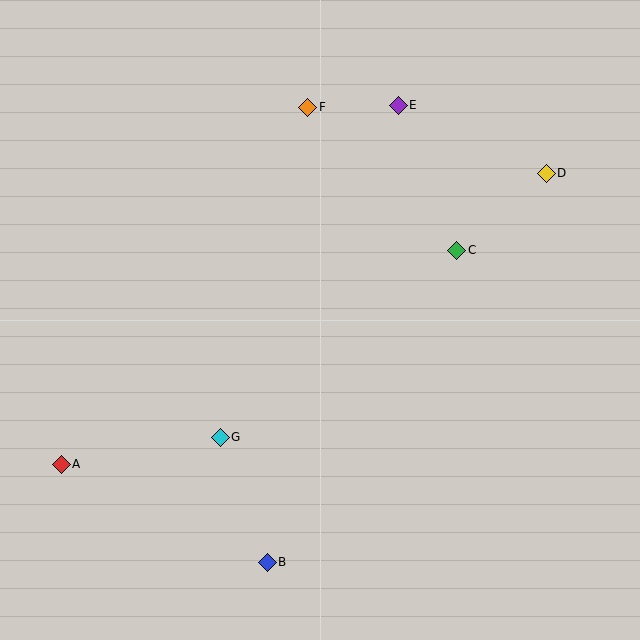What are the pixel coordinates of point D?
Point D is at (546, 173).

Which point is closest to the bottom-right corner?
Point B is closest to the bottom-right corner.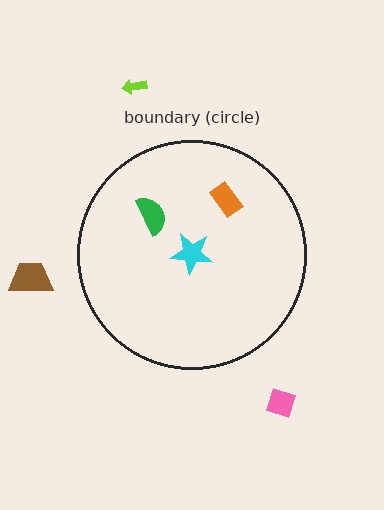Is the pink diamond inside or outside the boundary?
Outside.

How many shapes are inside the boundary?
3 inside, 3 outside.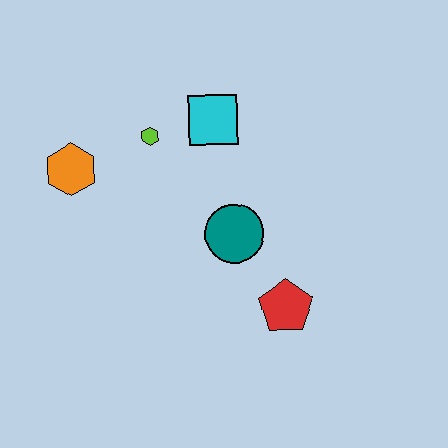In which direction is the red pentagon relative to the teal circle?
The red pentagon is below the teal circle.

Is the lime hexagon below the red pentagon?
No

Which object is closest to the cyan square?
The lime hexagon is closest to the cyan square.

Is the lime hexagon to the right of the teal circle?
No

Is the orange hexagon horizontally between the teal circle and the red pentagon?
No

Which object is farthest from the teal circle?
The orange hexagon is farthest from the teal circle.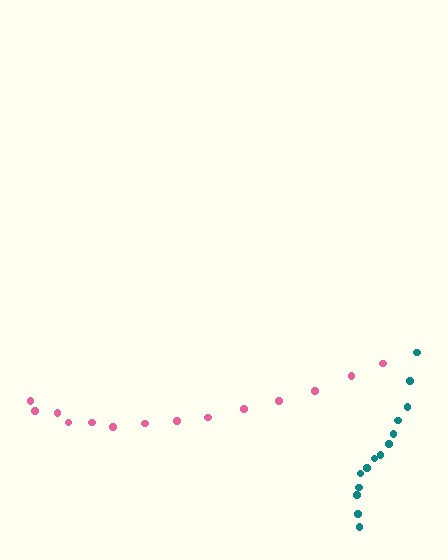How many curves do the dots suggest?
There are 2 distinct paths.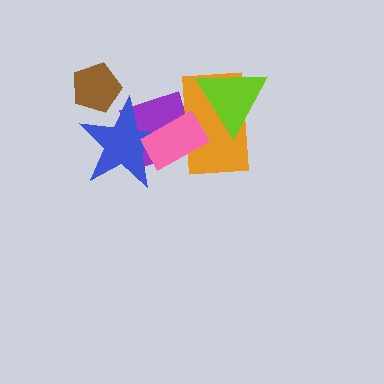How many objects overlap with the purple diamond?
3 objects overlap with the purple diamond.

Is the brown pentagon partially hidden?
Yes, it is partially covered by another shape.